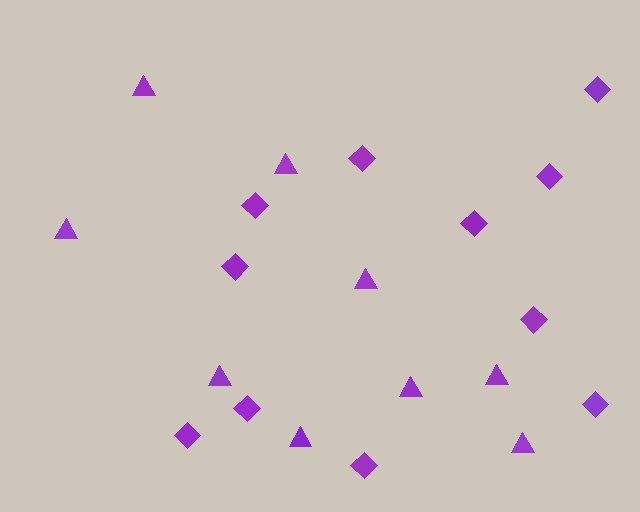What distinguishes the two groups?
There are 2 groups: one group of triangles (9) and one group of diamonds (11).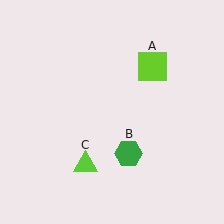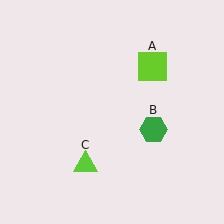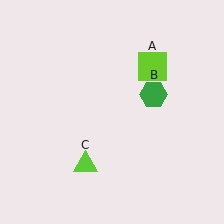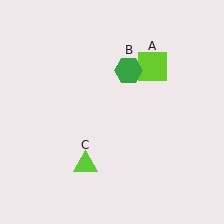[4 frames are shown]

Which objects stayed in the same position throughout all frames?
Lime square (object A) and lime triangle (object C) remained stationary.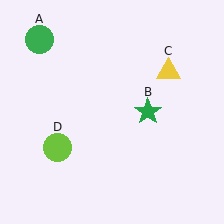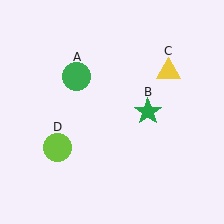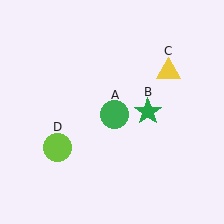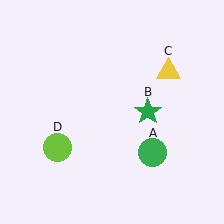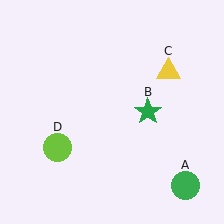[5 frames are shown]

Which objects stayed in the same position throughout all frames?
Green star (object B) and yellow triangle (object C) and lime circle (object D) remained stationary.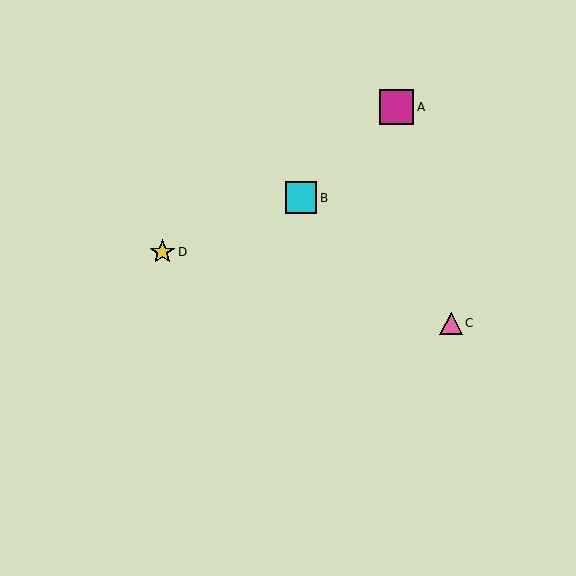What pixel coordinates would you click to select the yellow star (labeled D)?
Click at (162, 252) to select the yellow star D.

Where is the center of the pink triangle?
The center of the pink triangle is at (451, 323).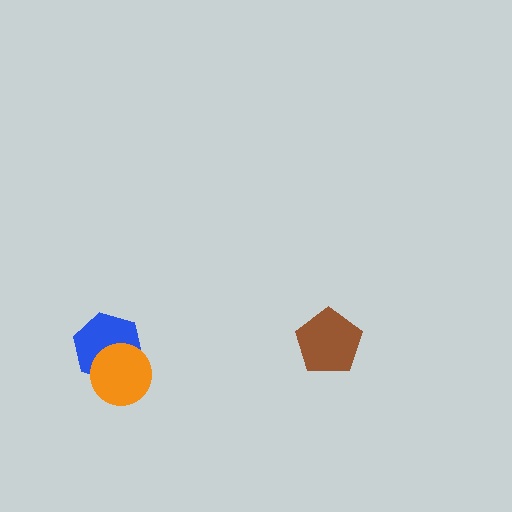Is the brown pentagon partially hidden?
No, no other shape covers it.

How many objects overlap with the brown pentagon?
0 objects overlap with the brown pentagon.